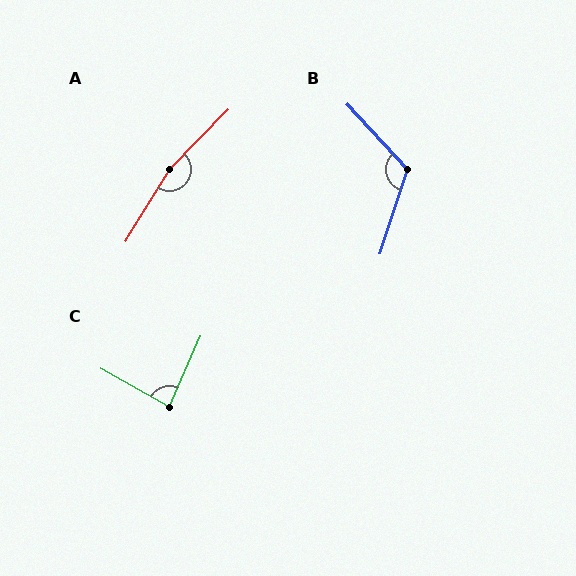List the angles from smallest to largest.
C (84°), B (120°), A (167°).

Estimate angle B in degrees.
Approximately 120 degrees.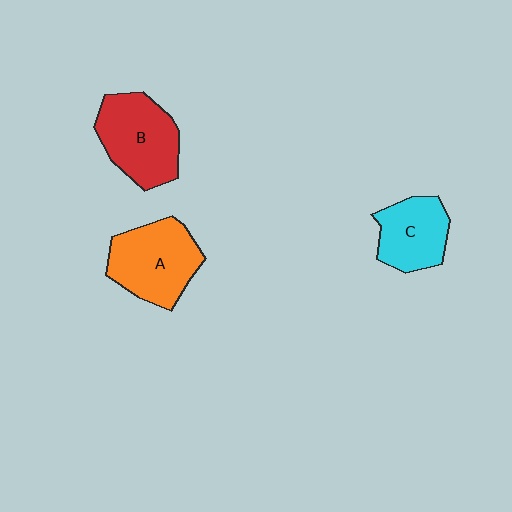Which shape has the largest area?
Shape A (orange).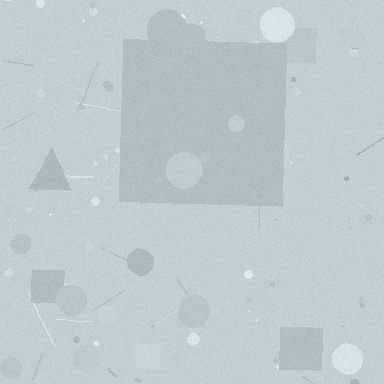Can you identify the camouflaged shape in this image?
The camouflaged shape is a square.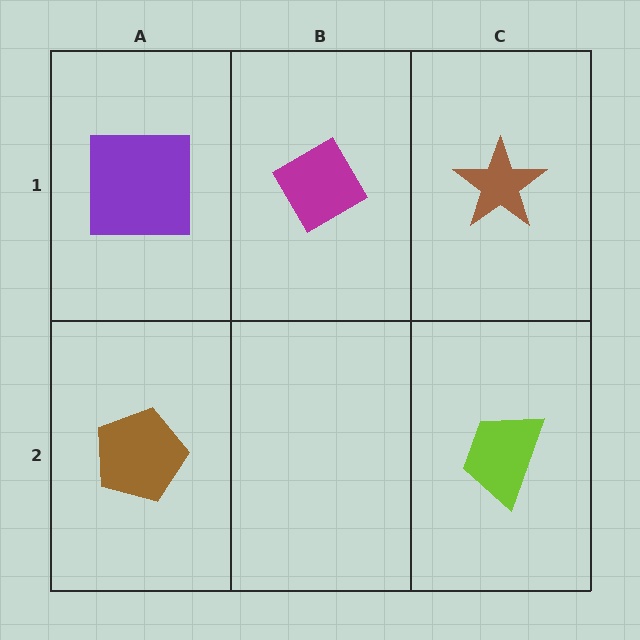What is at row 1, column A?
A purple square.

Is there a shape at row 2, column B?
No, that cell is empty.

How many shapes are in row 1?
3 shapes.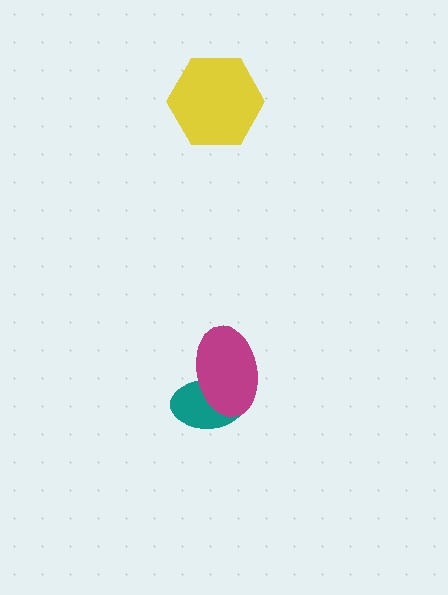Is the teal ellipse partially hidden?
Yes, it is partially covered by another shape.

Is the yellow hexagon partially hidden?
No, no other shape covers it.